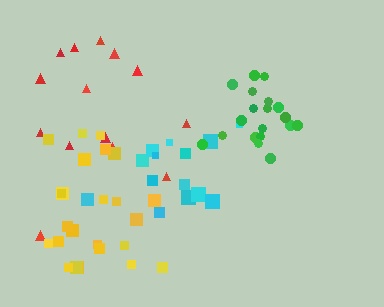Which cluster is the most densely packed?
Green.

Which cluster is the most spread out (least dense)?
Red.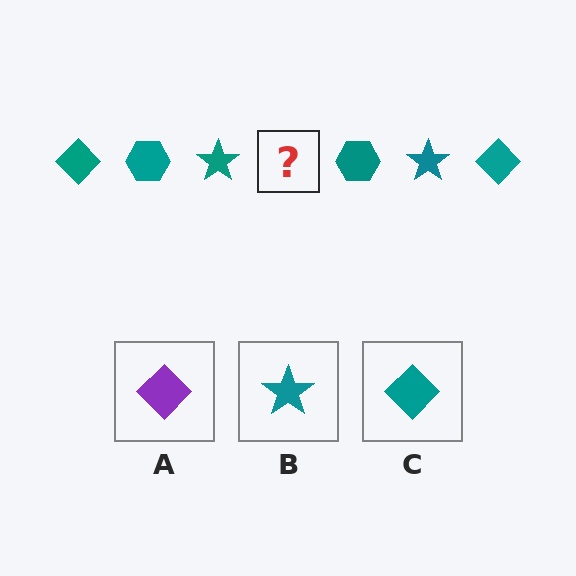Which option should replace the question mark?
Option C.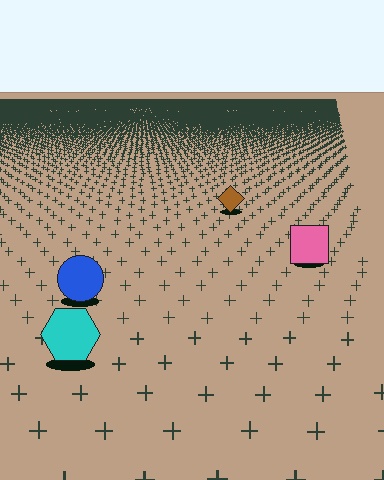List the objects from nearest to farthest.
From nearest to farthest: the cyan hexagon, the blue circle, the pink square, the brown diamond.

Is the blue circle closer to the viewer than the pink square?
Yes. The blue circle is closer — you can tell from the texture gradient: the ground texture is coarser near it.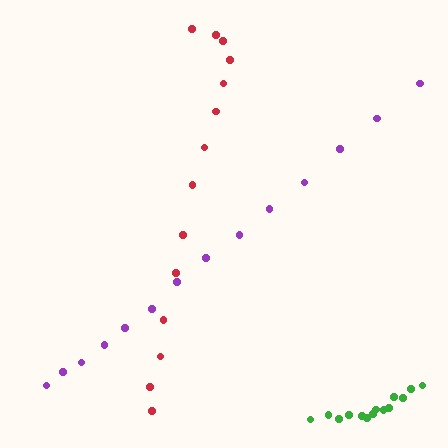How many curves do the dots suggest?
There are 3 distinct paths.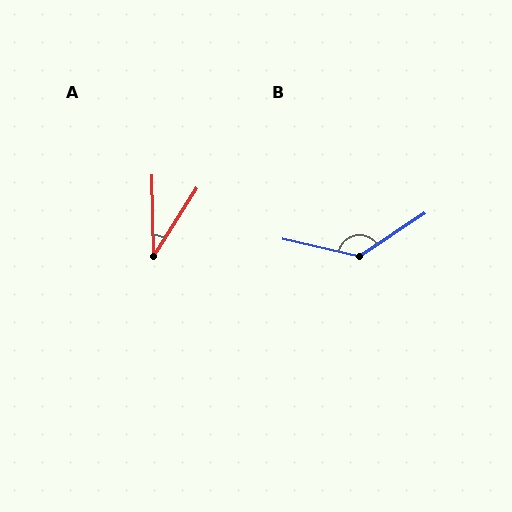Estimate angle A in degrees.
Approximately 33 degrees.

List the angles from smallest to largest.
A (33°), B (134°).